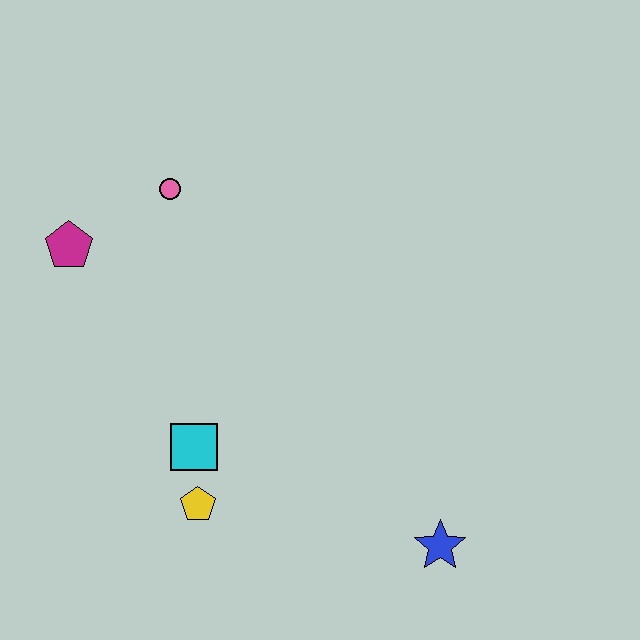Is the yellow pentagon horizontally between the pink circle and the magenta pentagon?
No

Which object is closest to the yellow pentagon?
The cyan square is closest to the yellow pentagon.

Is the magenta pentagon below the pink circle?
Yes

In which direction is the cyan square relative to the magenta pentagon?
The cyan square is below the magenta pentagon.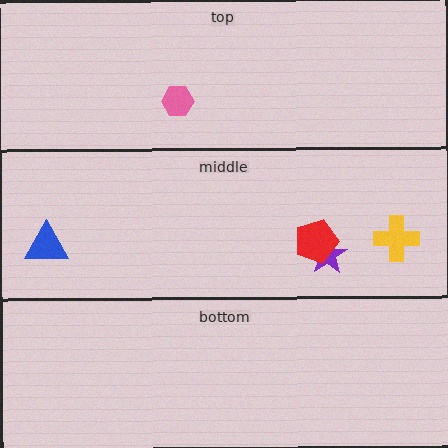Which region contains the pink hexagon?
The top region.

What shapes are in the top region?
The pink hexagon.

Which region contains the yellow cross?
The middle region.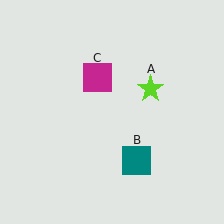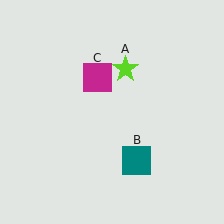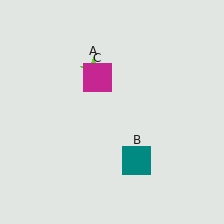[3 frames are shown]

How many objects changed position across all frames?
1 object changed position: lime star (object A).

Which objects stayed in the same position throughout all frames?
Teal square (object B) and magenta square (object C) remained stationary.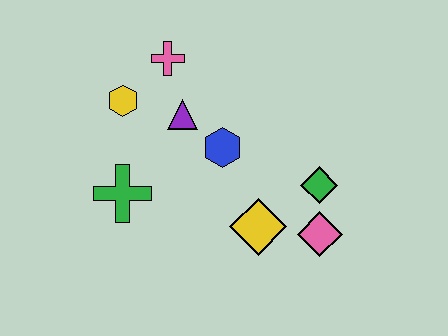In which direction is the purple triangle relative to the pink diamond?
The purple triangle is to the left of the pink diamond.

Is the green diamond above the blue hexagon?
No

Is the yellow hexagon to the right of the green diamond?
No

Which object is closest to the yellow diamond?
The pink diamond is closest to the yellow diamond.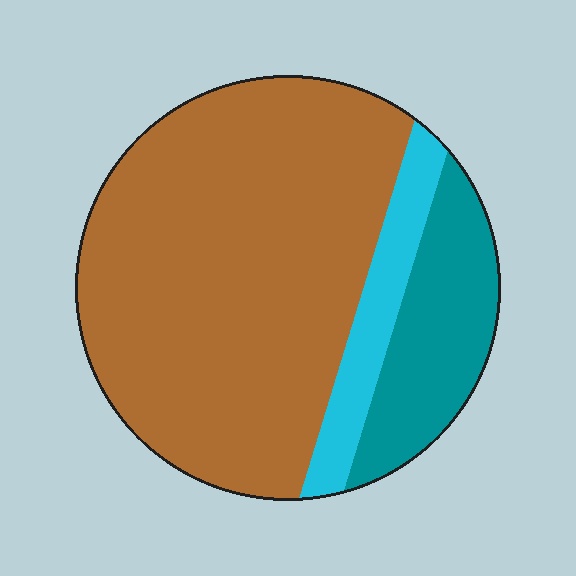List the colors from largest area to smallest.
From largest to smallest: brown, teal, cyan.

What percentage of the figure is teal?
Teal takes up less than a quarter of the figure.